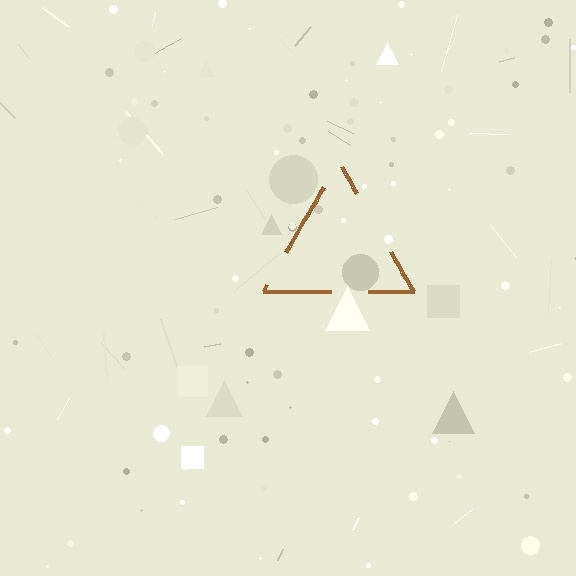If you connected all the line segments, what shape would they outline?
They would outline a triangle.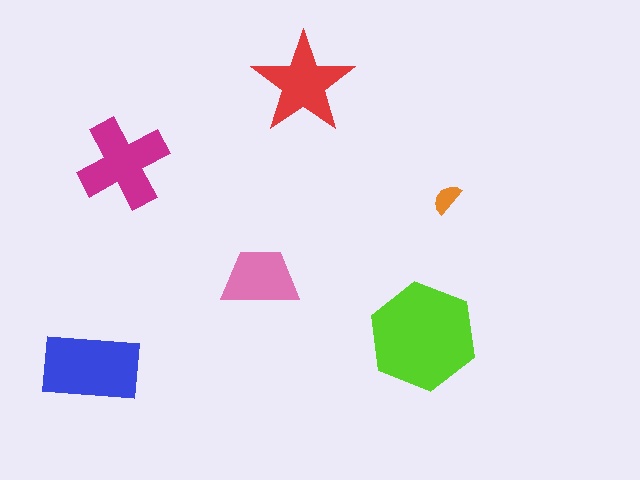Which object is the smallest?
The orange semicircle.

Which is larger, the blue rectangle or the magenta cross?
The blue rectangle.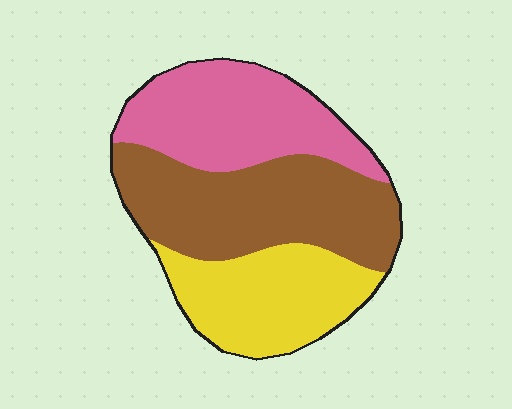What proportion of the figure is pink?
Pink takes up about one third (1/3) of the figure.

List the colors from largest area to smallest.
From largest to smallest: brown, pink, yellow.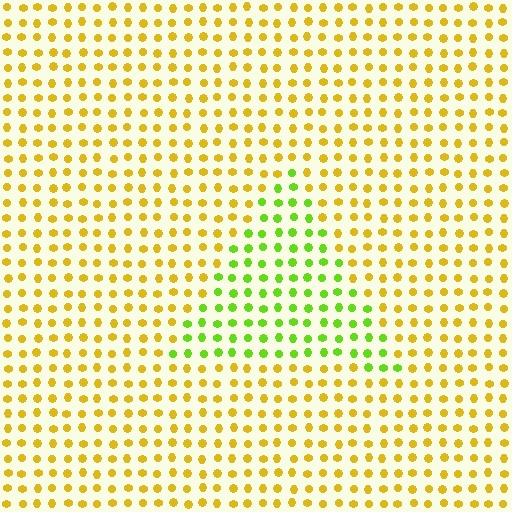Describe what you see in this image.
The image is filled with small yellow elements in a uniform arrangement. A triangle-shaped region is visible where the elements are tinted to a slightly different hue, forming a subtle color boundary.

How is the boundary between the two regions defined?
The boundary is defined purely by a slight shift in hue (about 48 degrees). Spacing, size, and orientation are identical on both sides.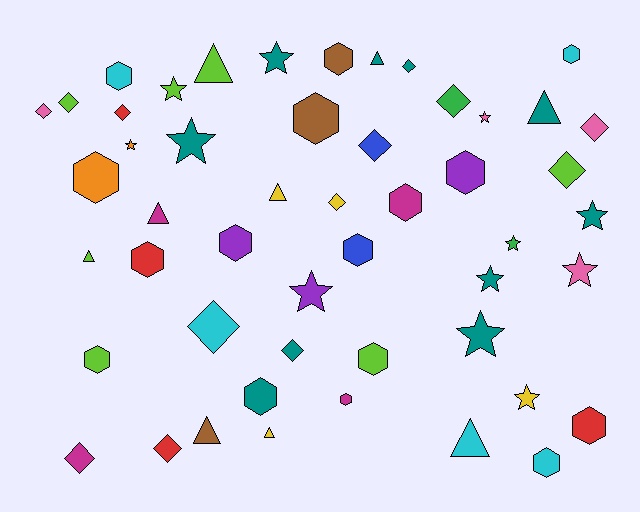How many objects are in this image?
There are 50 objects.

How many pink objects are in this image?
There are 4 pink objects.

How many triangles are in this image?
There are 9 triangles.